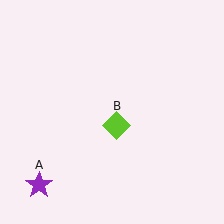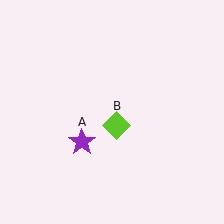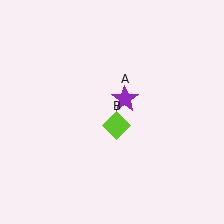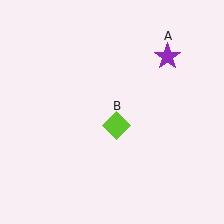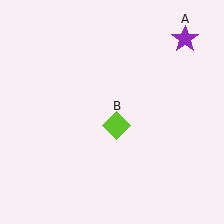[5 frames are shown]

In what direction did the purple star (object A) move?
The purple star (object A) moved up and to the right.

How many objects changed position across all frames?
1 object changed position: purple star (object A).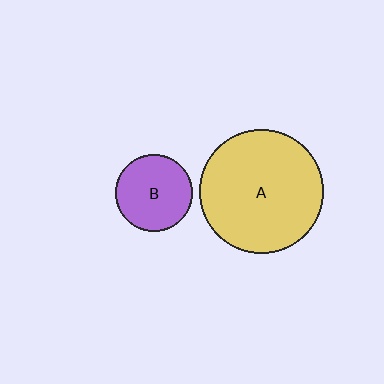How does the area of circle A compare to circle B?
Approximately 2.5 times.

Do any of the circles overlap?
No, none of the circles overlap.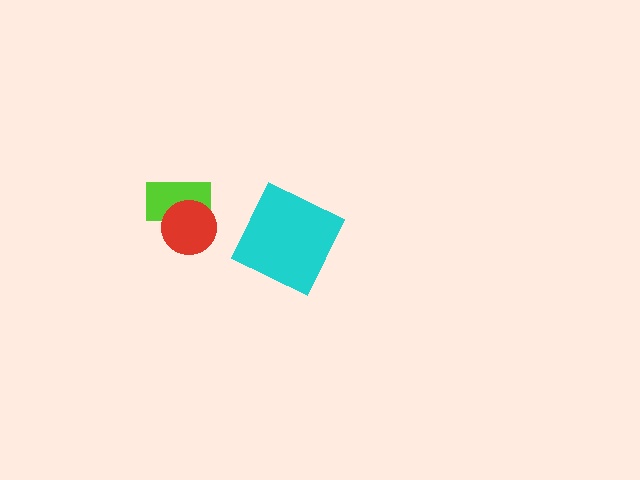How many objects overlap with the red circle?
1 object overlaps with the red circle.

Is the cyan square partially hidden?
No, no other shape covers it.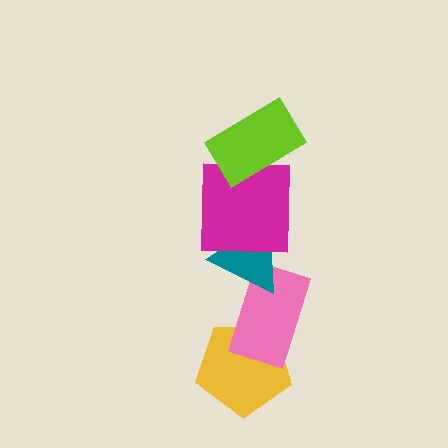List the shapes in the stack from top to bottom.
From top to bottom: the lime rectangle, the magenta square, the teal triangle, the pink rectangle, the yellow pentagon.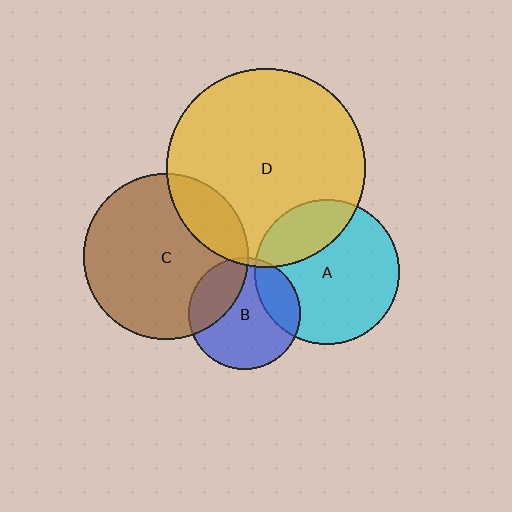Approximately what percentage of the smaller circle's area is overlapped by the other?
Approximately 20%.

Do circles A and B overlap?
Yes.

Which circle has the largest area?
Circle D (yellow).